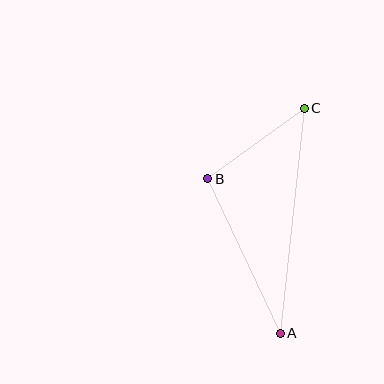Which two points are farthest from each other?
Points A and C are farthest from each other.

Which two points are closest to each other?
Points B and C are closest to each other.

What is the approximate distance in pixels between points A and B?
The distance between A and B is approximately 170 pixels.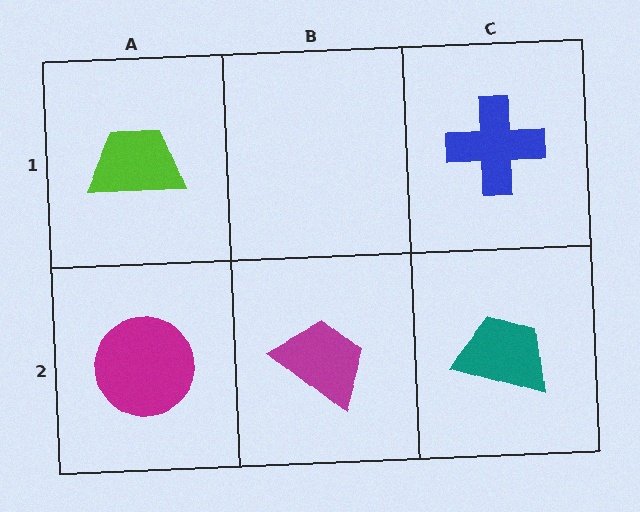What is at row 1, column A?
A lime trapezoid.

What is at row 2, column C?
A teal trapezoid.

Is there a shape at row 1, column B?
No, that cell is empty.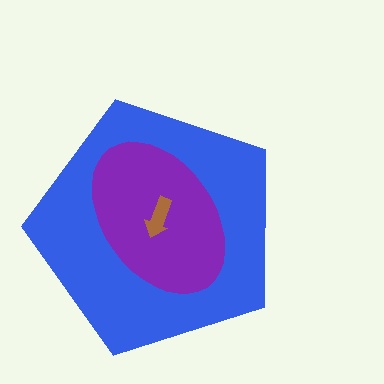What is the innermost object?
The brown arrow.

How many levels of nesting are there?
3.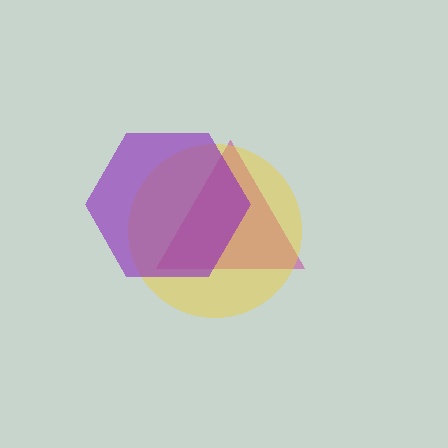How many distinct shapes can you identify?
There are 3 distinct shapes: a magenta triangle, a yellow circle, a purple hexagon.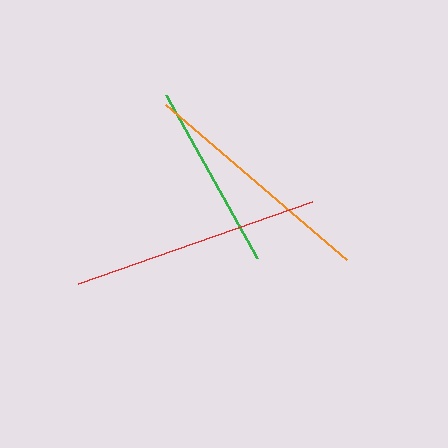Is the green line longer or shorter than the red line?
The red line is longer than the green line.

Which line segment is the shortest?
The green line is the shortest at approximately 186 pixels.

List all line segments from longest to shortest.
From longest to shortest: red, orange, green.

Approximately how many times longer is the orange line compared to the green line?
The orange line is approximately 1.3 times the length of the green line.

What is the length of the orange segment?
The orange segment is approximately 238 pixels long.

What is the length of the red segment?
The red segment is approximately 248 pixels long.